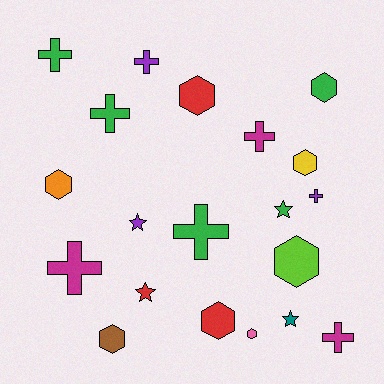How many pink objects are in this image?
There is 1 pink object.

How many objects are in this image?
There are 20 objects.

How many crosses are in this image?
There are 8 crosses.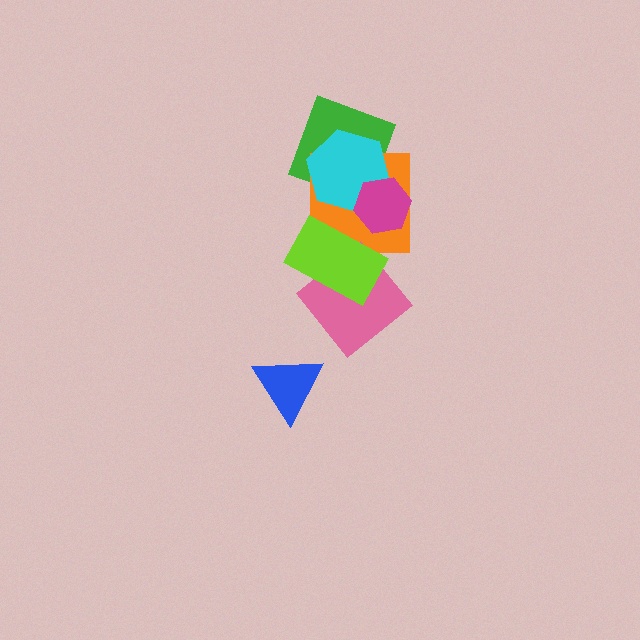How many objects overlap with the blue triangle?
0 objects overlap with the blue triangle.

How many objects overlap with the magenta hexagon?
2 objects overlap with the magenta hexagon.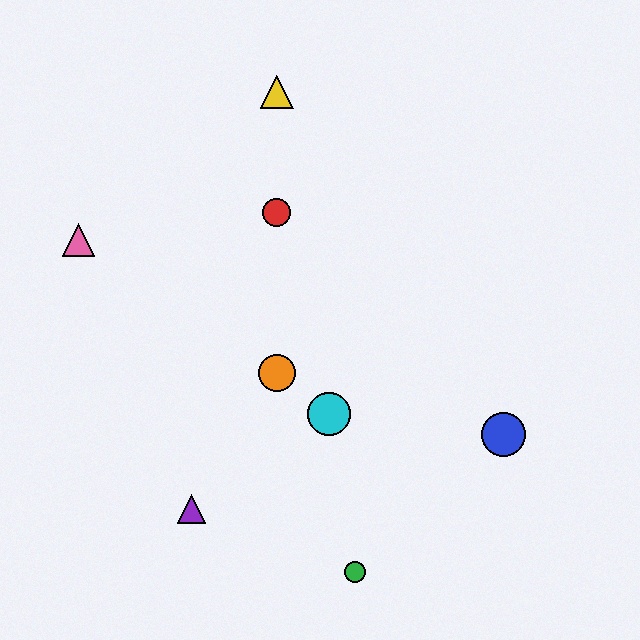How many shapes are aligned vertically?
3 shapes (the red circle, the yellow triangle, the orange circle) are aligned vertically.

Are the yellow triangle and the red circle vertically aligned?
Yes, both are at x≈277.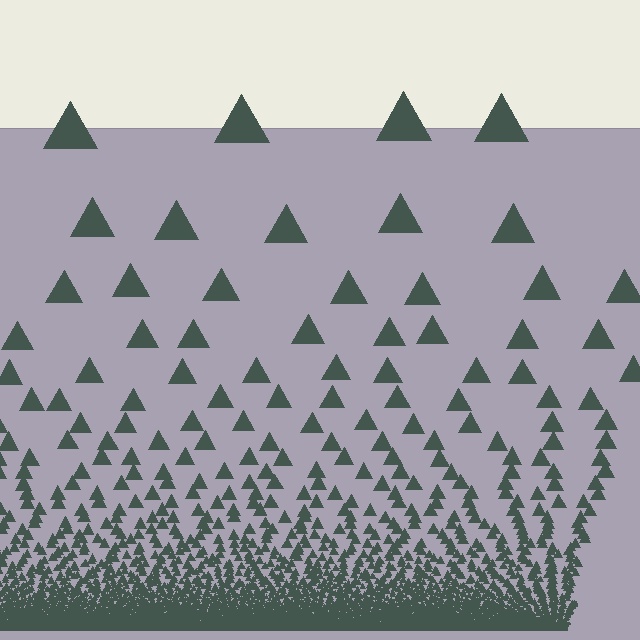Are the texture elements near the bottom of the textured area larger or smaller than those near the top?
Smaller. The gradient is inverted — elements near the bottom are smaller and denser.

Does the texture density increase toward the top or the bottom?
Density increases toward the bottom.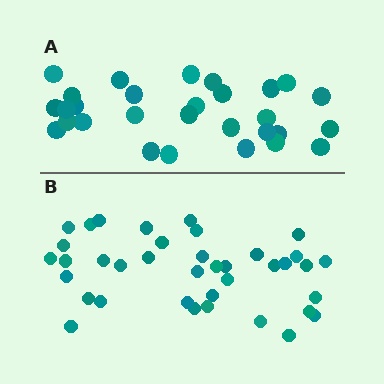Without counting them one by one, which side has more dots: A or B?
Region B (the bottom region) has more dots.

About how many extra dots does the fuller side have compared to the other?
Region B has roughly 8 or so more dots than region A.